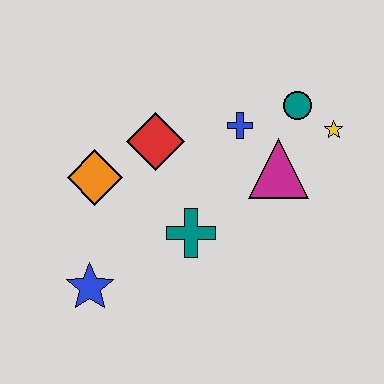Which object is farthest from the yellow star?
The blue star is farthest from the yellow star.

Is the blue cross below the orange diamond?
No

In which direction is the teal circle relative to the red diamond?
The teal circle is to the right of the red diamond.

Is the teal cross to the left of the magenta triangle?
Yes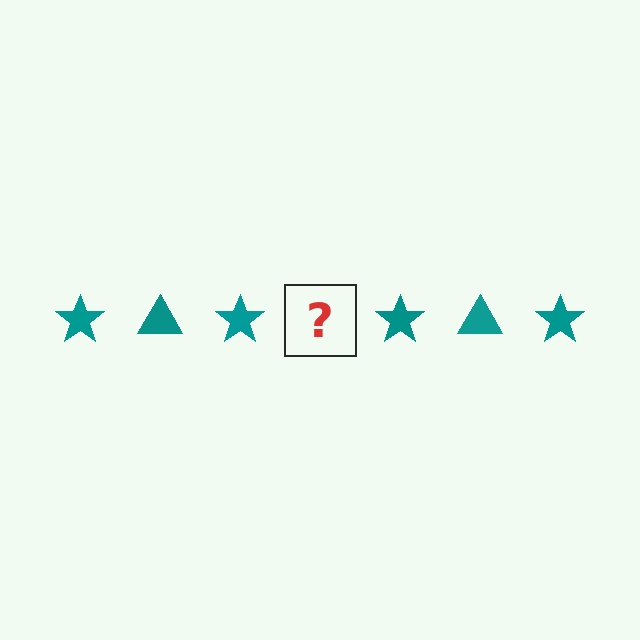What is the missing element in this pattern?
The missing element is a teal triangle.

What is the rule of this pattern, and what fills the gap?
The rule is that the pattern cycles through star, triangle shapes in teal. The gap should be filled with a teal triangle.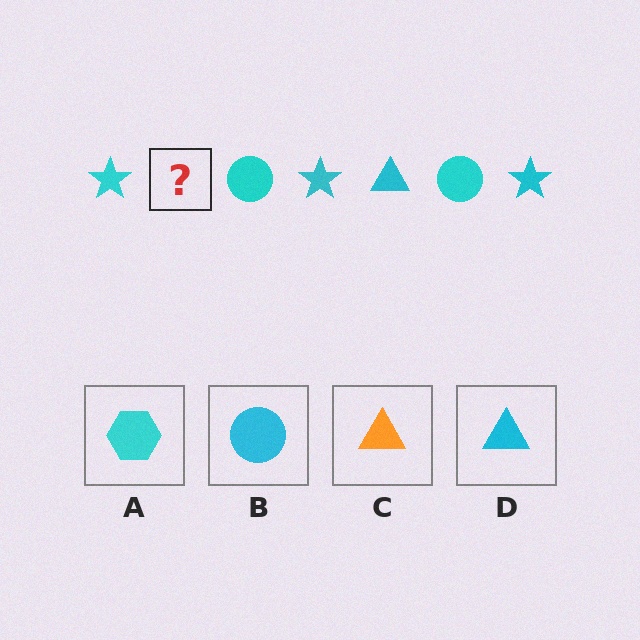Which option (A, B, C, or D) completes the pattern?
D.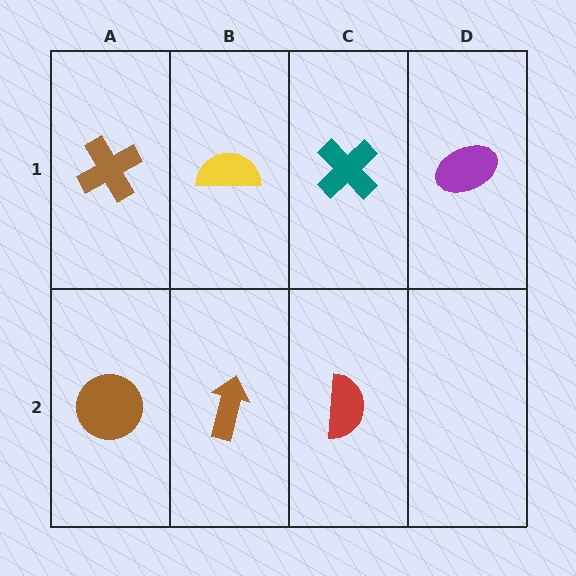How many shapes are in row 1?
4 shapes.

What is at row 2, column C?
A red semicircle.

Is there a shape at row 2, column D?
No, that cell is empty.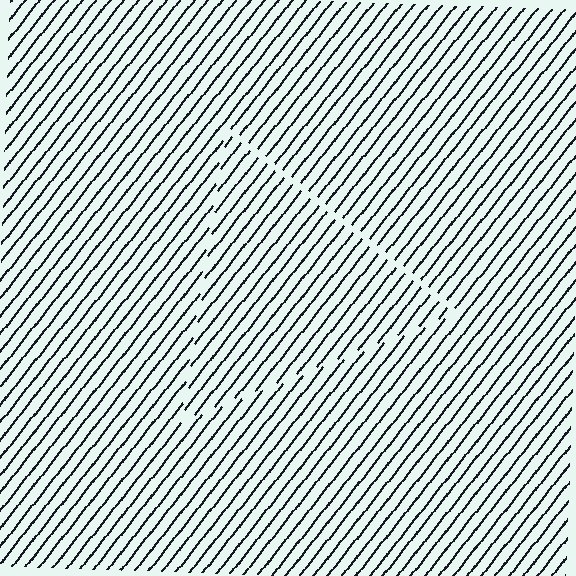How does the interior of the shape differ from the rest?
The interior of the shape contains the same grating, shifted by half a period — the contour is defined by the phase discontinuity where line-ends from the inner and outer gratings abut.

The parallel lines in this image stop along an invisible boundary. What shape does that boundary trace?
An illusory triangle. The interior of the shape contains the same grating, shifted by half a period — the contour is defined by the phase discontinuity where line-ends from the inner and outer gratings abut.